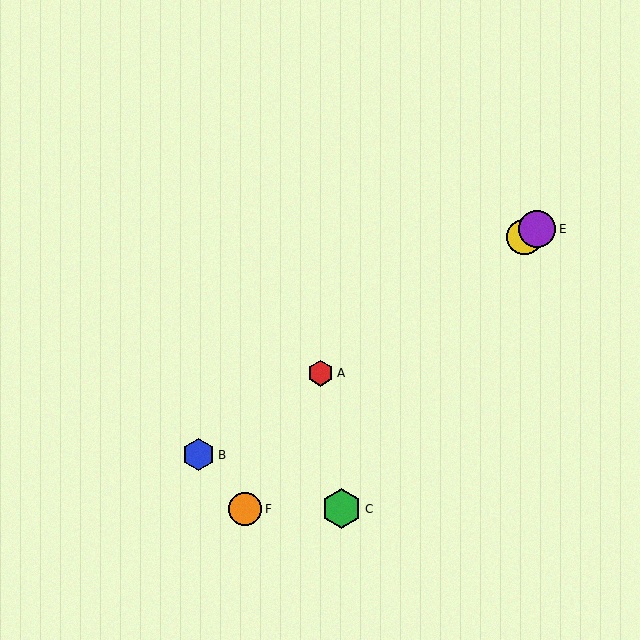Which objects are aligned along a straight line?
Objects A, B, D, E are aligned along a straight line.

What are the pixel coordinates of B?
Object B is at (199, 455).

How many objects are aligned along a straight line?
4 objects (A, B, D, E) are aligned along a straight line.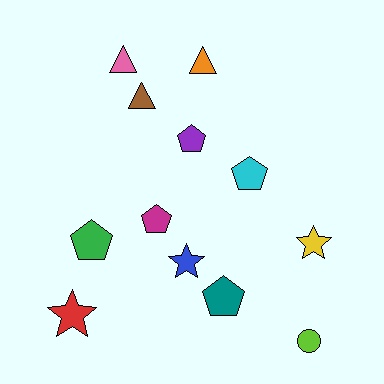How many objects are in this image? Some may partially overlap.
There are 12 objects.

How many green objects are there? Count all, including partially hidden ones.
There is 1 green object.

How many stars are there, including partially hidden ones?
There are 3 stars.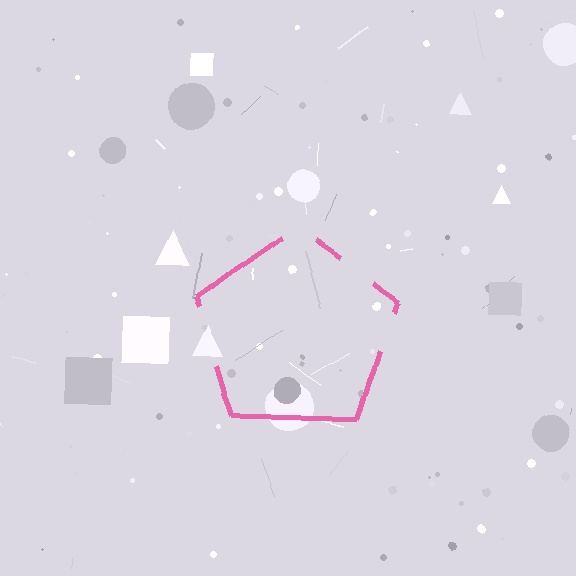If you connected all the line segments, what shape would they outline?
They would outline a pentagon.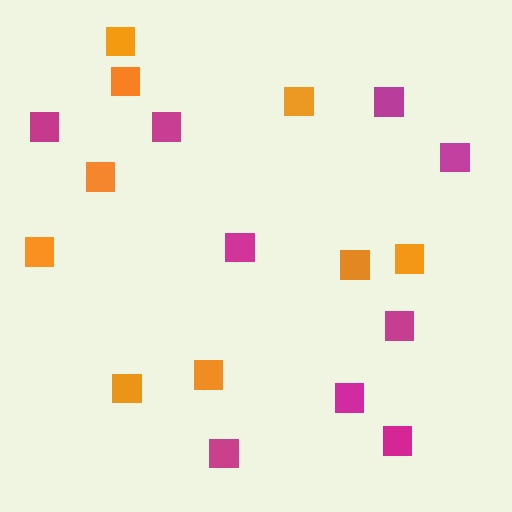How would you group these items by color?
There are 2 groups: one group of magenta squares (9) and one group of orange squares (9).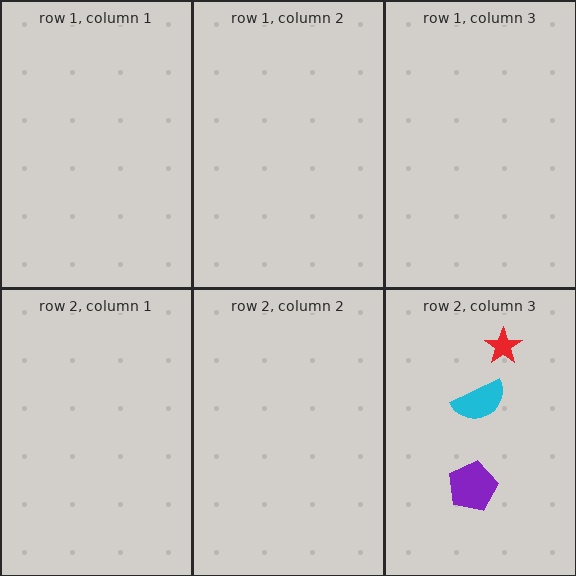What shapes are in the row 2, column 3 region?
The red star, the purple pentagon, the cyan semicircle.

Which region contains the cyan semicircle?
The row 2, column 3 region.